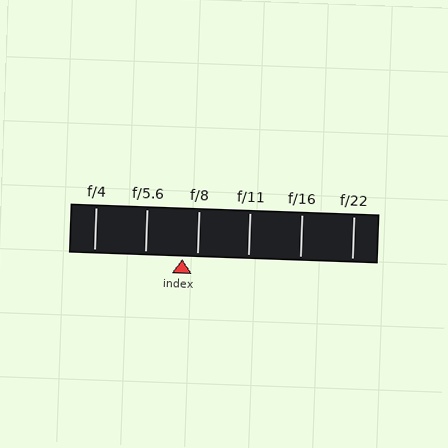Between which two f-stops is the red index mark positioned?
The index mark is between f/5.6 and f/8.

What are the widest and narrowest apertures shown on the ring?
The widest aperture shown is f/4 and the narrowest is f/22.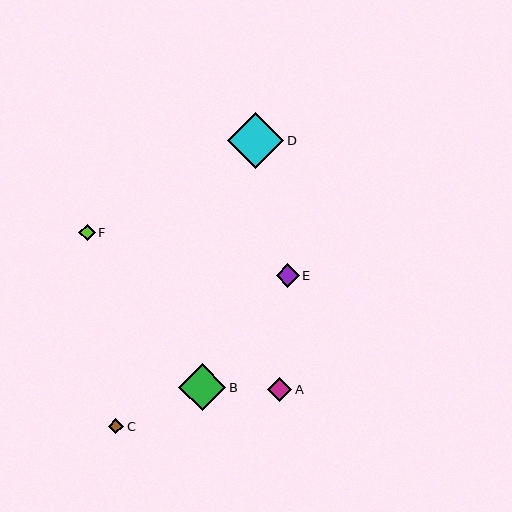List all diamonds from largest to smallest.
From largest to smallest: D, B, A, E, F, C.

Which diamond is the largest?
Diamond D is the largest with a size of approximately 56 pixels.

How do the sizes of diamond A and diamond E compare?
Diamond A and diamond E are approximately the same size.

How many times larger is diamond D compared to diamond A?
Diamond D is approximately 2.3 times the size of diamond A.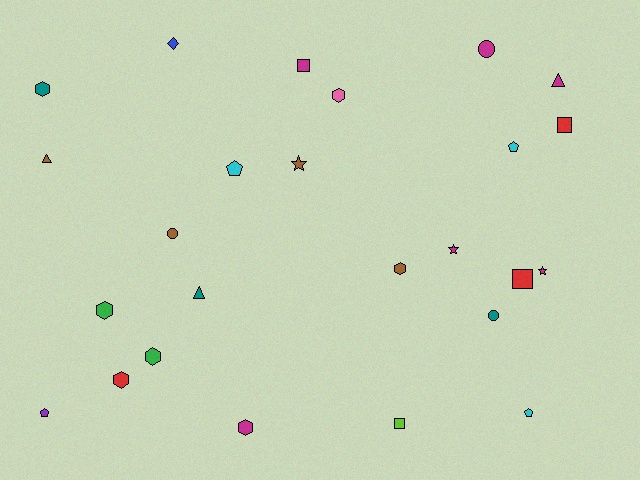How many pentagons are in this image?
There are 4 pentagons.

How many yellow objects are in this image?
There are no yellow objects.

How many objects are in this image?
There are 25 objects.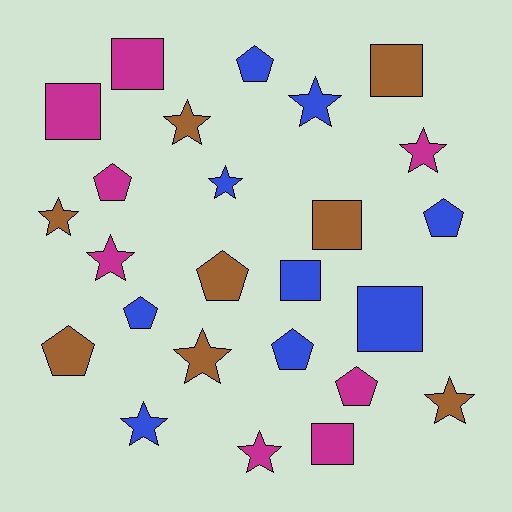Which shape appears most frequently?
Star, with 10 objects.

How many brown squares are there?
There are 2 brown squares.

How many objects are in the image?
There are 25 objects.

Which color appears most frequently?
Blue, with 9 objects.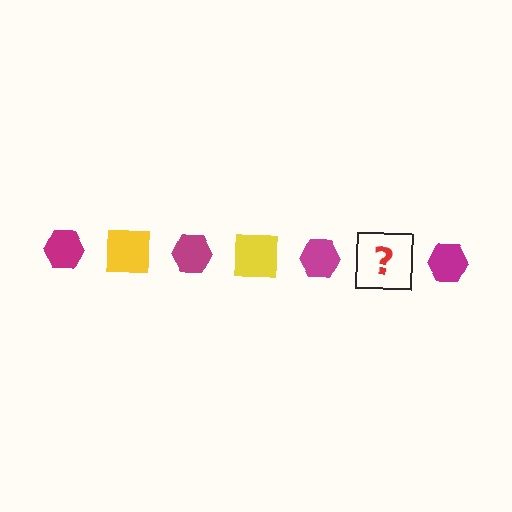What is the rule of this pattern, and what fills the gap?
The rule is that the pattern alternates between magenta hexagon and yellow square. The gap should be filled with a yellow square.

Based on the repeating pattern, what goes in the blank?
The blank should be a yellow square.